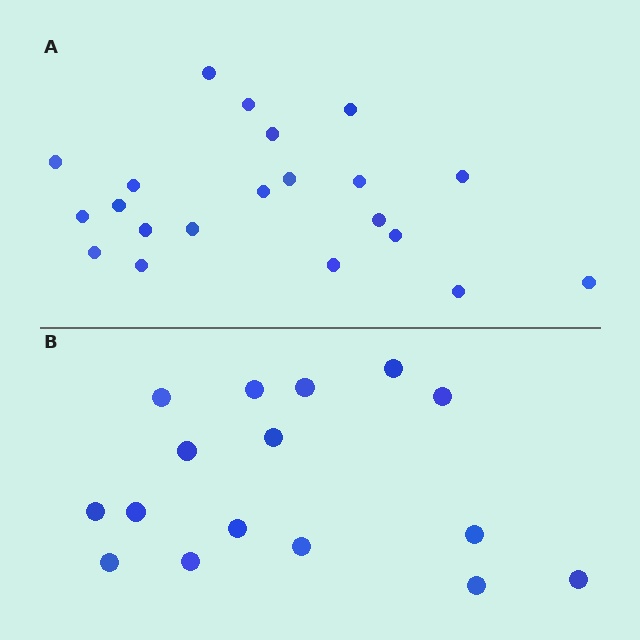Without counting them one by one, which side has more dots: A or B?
Region A (the top region) has more dots.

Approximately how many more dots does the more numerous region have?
Region A has about 5 more dots than region B.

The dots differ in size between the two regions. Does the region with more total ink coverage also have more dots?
No. Region B has more total ink coverage because its dots are larger, but region A actually contains more individual dots. Total area can be misleading — the number of items is what matters here.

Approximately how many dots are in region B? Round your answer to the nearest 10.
About 20 dots. (The exact count is 16, which rounds to 20.)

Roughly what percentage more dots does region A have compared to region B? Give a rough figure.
About 30% more.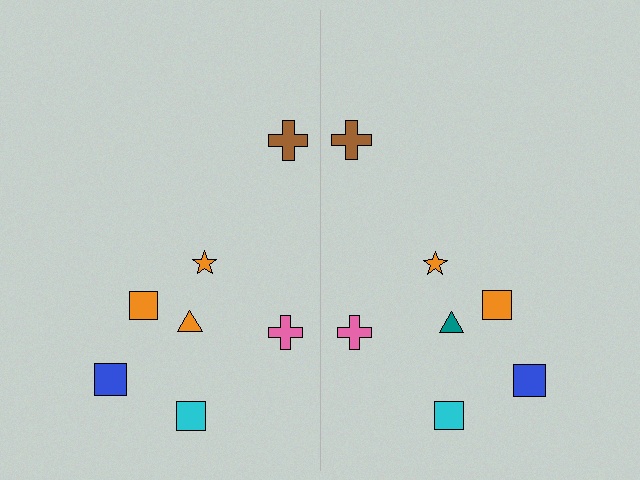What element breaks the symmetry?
The teal triangle on the right side breaks the symmetry — its mirror counterpart is orange.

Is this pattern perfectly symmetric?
No, the pattern is not perfectly symmetric. The teal triangle on the right side breaks the symmetry — its mirror counterpart is orange.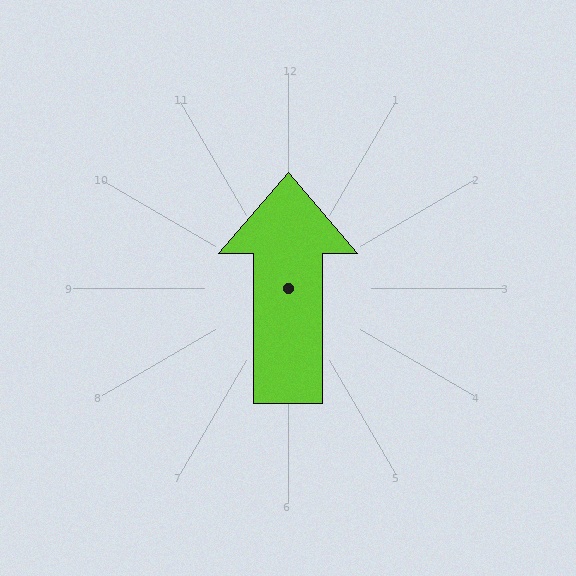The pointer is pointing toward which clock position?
Roughly 12 o'clock.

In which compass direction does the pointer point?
North.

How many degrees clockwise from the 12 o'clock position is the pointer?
Approximately 0 degrees.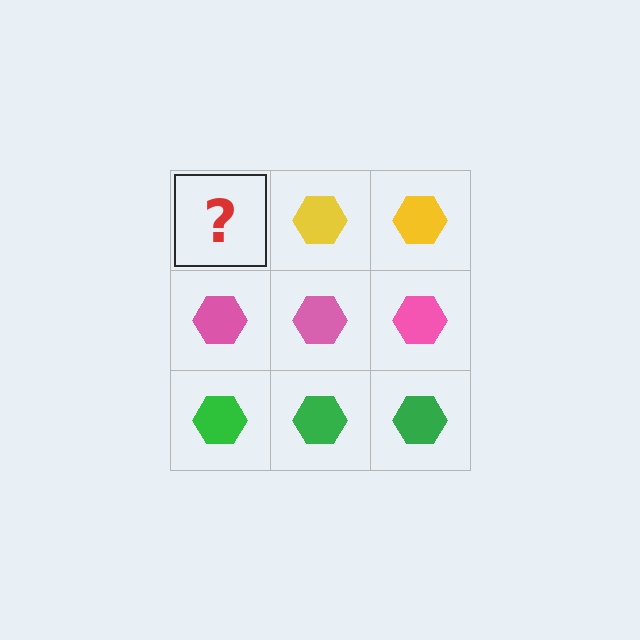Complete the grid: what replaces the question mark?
The question mark should be replaced with a yellow hexagon.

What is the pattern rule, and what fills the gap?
The rule is that each row has a consistent color. The gap should be filled with a yellow hexagon.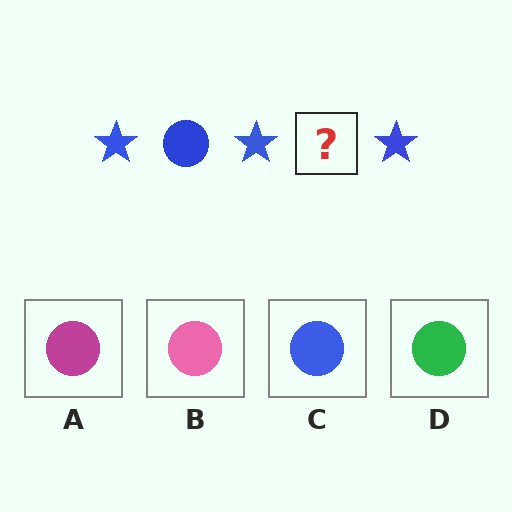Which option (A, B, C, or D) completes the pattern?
C.